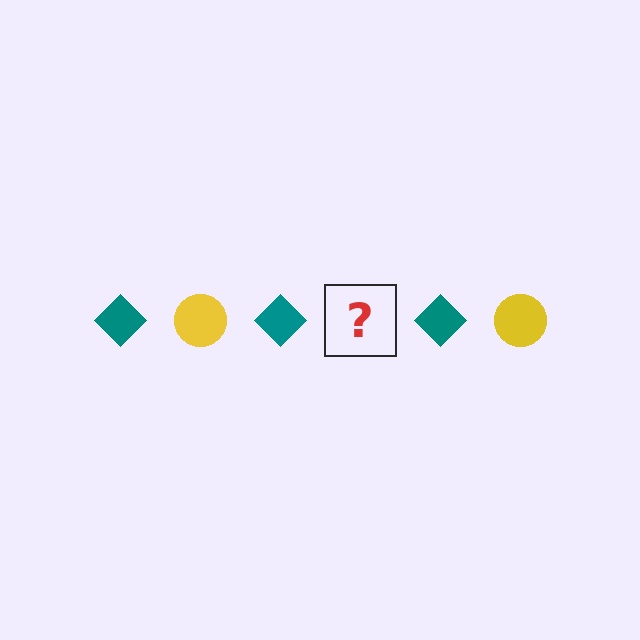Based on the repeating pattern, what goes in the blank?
The blank should be a yellow circle.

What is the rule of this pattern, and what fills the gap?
The rule is that the pattern alternates between teal diamond and yellow circle. The gap should be filled with a yellow circle.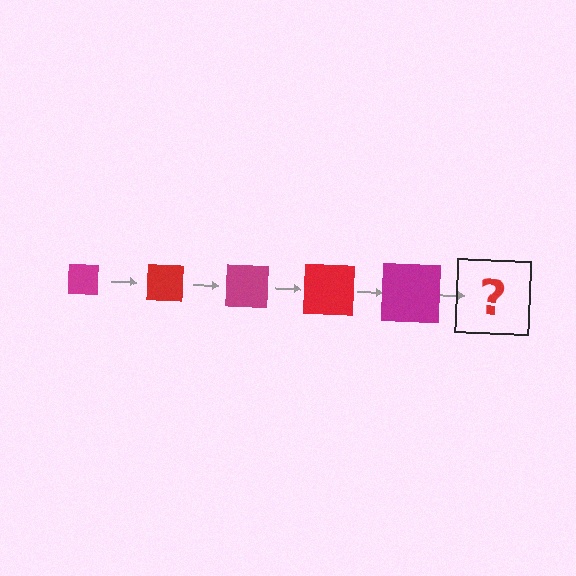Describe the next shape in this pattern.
It should be a red square, larger than the previous one.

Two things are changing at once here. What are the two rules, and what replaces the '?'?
The two rules are that the square grows larger each step and the color cycles through magenta and red. The '?' should be a red square, larger than the previous one.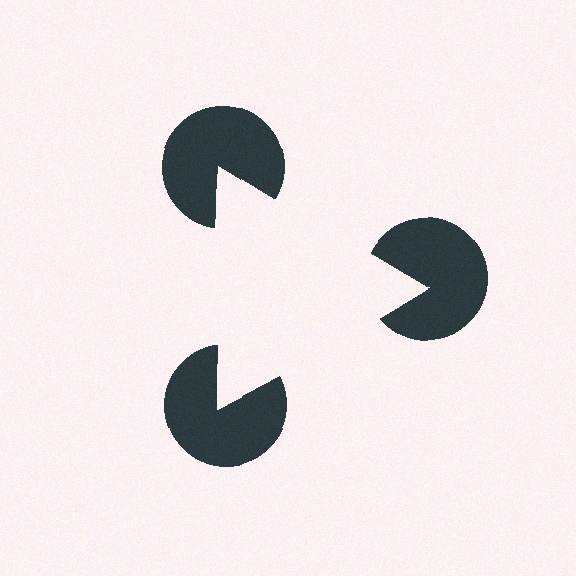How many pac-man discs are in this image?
There are 3 — one at each vertex of the illusory triangle.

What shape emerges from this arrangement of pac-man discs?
An illusory triangle — its edges are inferred from the aligned wedge cuts in the pac-man discs, not physically drawn.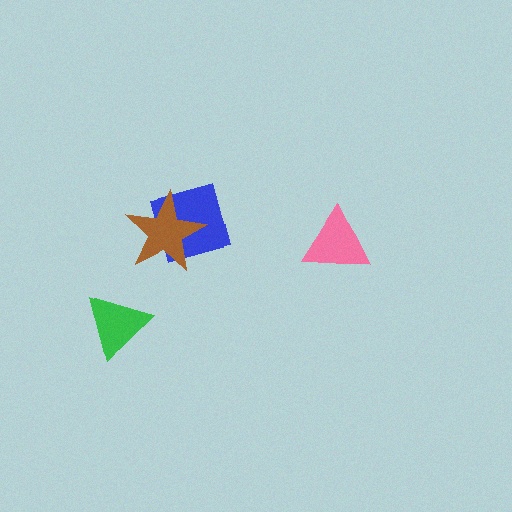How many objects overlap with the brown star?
1 object overlaps with the brown star.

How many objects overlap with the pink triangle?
0 objects overlap with the pink triangle.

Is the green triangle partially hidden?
No, no other shape covers it.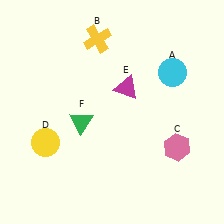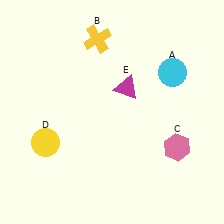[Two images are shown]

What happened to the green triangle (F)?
The green triangle (F) was removed in Image 2. It was in the bottom-left area of Image 1.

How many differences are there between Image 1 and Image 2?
There is 1 difference between the two images.